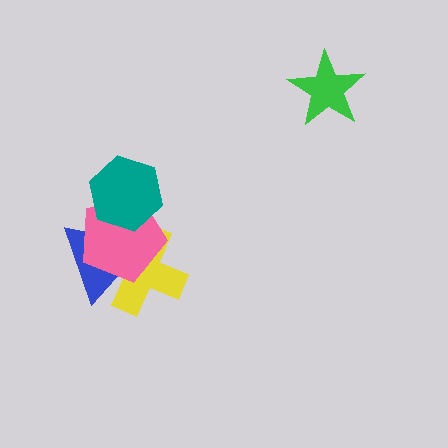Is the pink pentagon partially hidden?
Yes, it is partially covered by another shape.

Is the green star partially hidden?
No, no other shape covers it.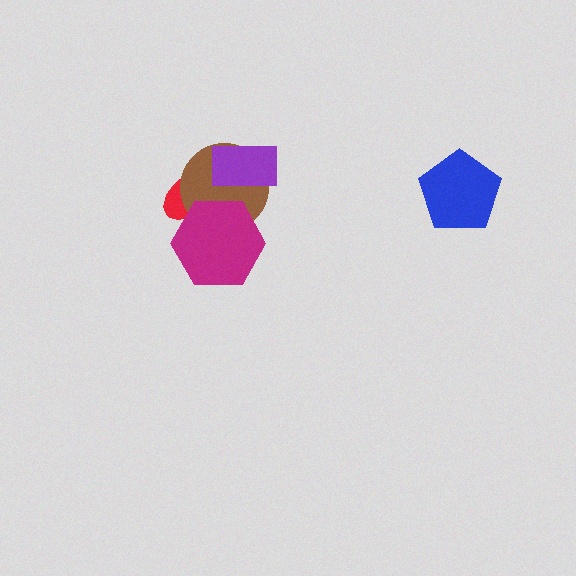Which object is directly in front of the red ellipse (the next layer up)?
The brown circle is directly in front of the red ellipse.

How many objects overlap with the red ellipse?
2 objects overlap with the red ellipse.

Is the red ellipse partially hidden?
Yes, it is partially covered by another shape.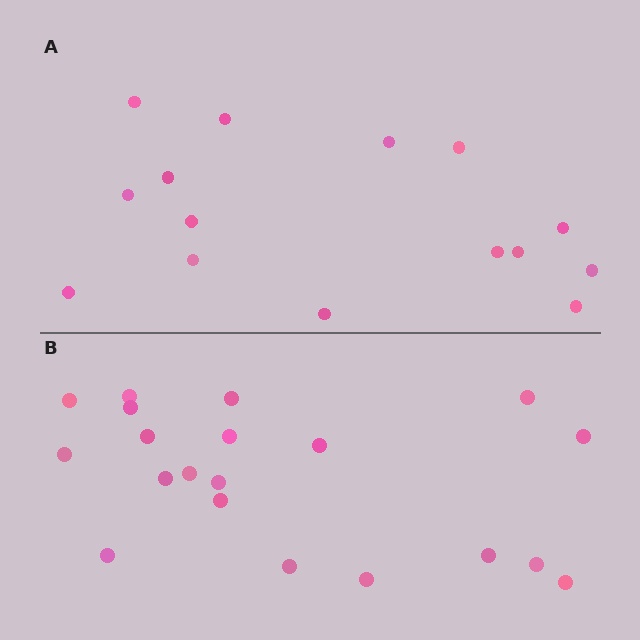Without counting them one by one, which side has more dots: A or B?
Region B (the bottom region) has more dots.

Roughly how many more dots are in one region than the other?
Region B has about 5 more dots than region A.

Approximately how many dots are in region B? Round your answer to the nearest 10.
About 20 dots.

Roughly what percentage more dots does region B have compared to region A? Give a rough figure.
About 35% more.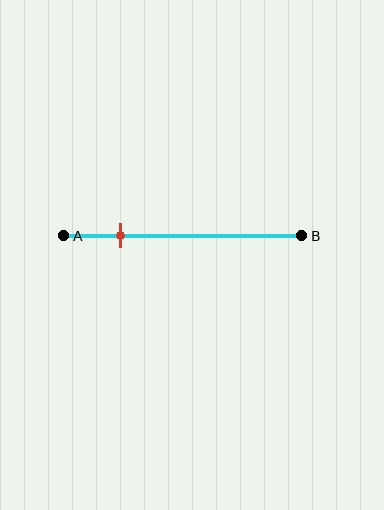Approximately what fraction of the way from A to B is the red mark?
The red mark is approximately 25% of the way from A to B.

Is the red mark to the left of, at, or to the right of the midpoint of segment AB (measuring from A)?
The red mark is to the left of the midpoint of segment AB.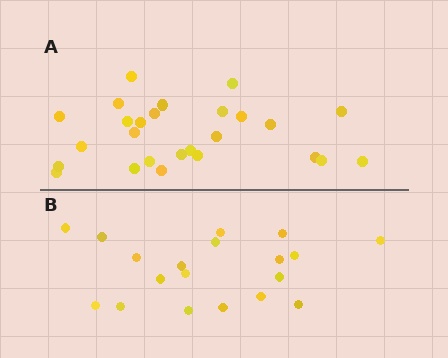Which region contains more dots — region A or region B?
Region A (the top region) has more dots.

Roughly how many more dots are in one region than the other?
Region A has roughly 8 or so more dots than region B.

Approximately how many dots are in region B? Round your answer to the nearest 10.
About 20 dots. (The exact count is 19, which rounds to 20.)